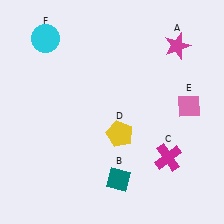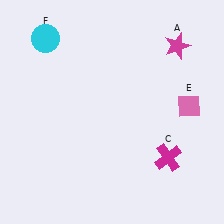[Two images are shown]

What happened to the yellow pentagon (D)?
The yellow pentagon (D) was removed in Image 2. It was in the bottom-right area of Image 1.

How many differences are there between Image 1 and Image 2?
There are 2 differences between the two images.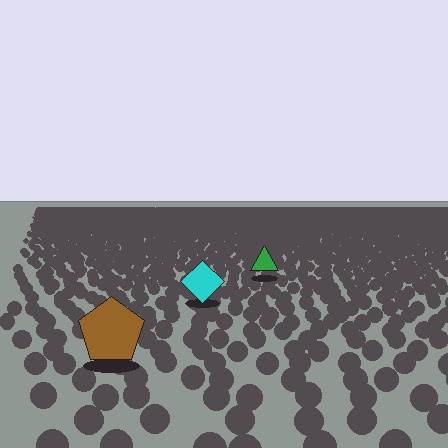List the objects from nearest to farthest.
From nearest to farthest: the brown pentagon, the cyan diamond, the green triangle.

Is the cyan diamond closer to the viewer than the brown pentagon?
No. The brown pentagon is closer — you can tell from the texture gradient: the ground texture is coarser near it.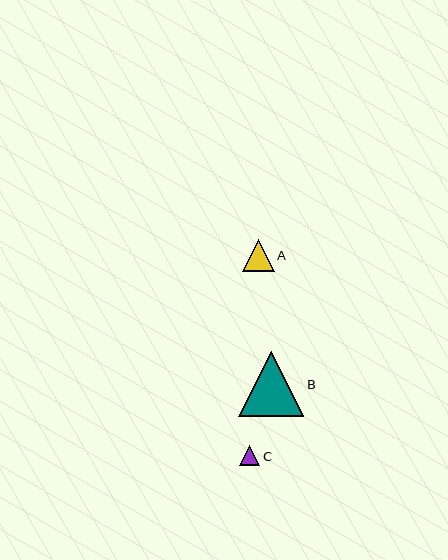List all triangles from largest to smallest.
From largest to smallest: B, A, C.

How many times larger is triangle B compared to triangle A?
Triangle B is approximately 2.0 times the size of triangle A.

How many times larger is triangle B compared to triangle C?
Triangle B is approximately 3.2 times the size of triangle C.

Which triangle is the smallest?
Triangle C is the smallest with a size of approximately 20 pixels.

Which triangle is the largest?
Triangle B is the largest with a size of approximately 65 pixels.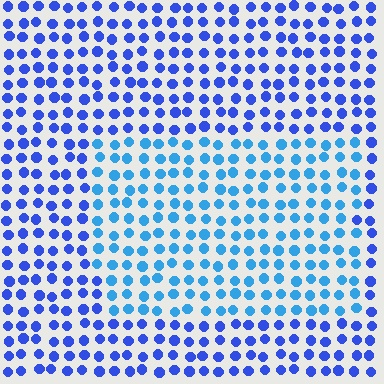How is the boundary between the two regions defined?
The boundary is defined purely by a slight shift in hue (about 28 degrees). Spacing, size, and orientation are identical on both sides.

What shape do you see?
I see a rectangle.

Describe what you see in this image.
The image is filled with small blue elements in a uniform arrangement. A rectangle-shaped region is visible where the elements are tinted to a slightly different hue, forming a subtle color boundary.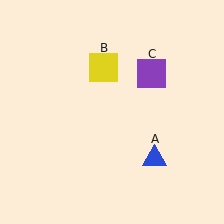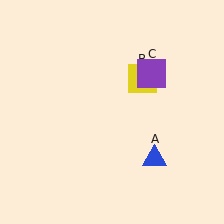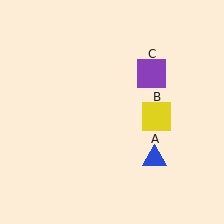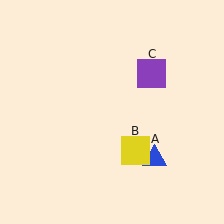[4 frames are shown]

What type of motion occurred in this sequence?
The yellow square (object B) rotated clockwise around the center of the scene.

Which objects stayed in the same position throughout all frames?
Blue triangle (object A) and purple square (object C) remained stationary.